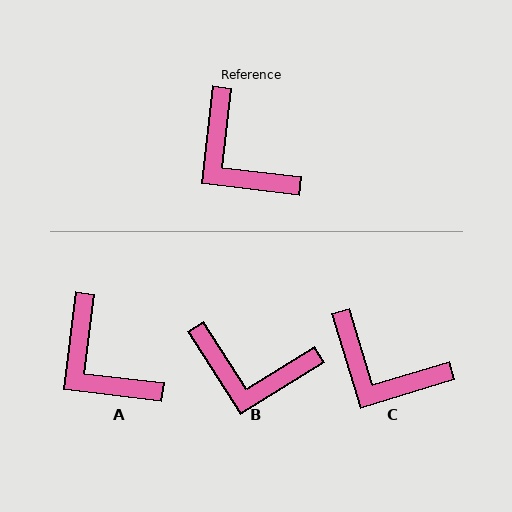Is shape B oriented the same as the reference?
No, it is off by about 39 degrees.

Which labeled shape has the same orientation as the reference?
A.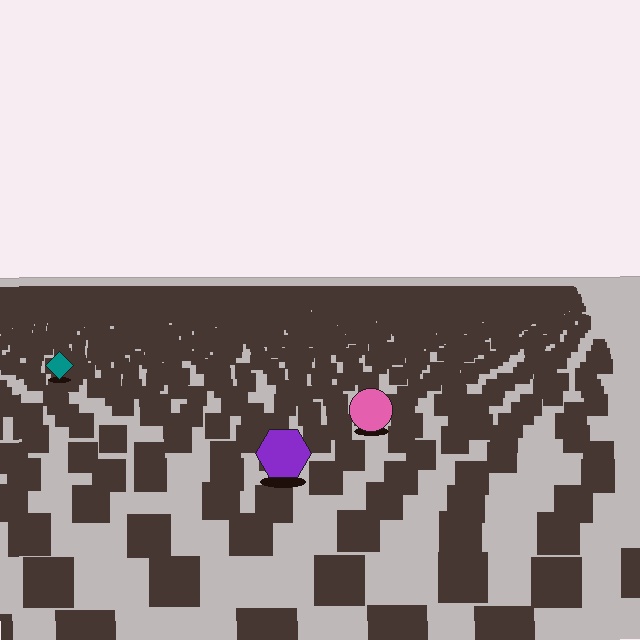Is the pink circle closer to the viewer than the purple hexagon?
No. The purple hexagon is closer — you can tell from the texture gradient: the ground texture is coarser near it.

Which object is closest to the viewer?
The purple hexagon is closest. The texture marks near it are larger and more spread out.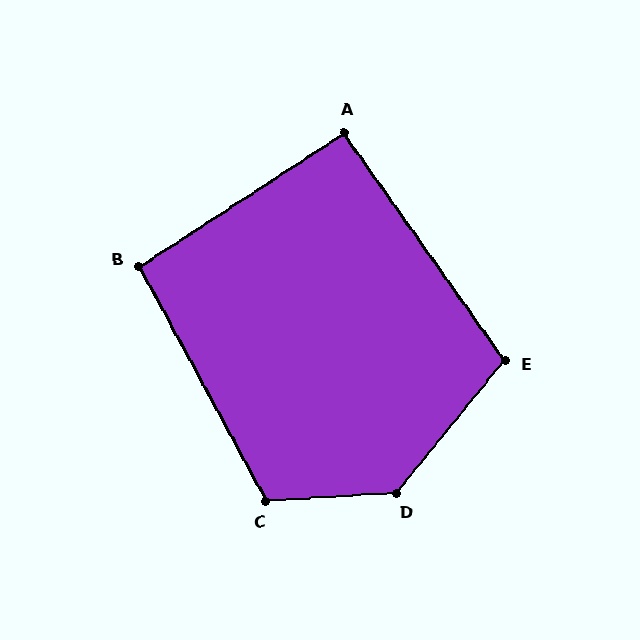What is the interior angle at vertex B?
Approximately 95 degrees (approximately right).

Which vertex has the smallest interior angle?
A, at approximately 92 degrees.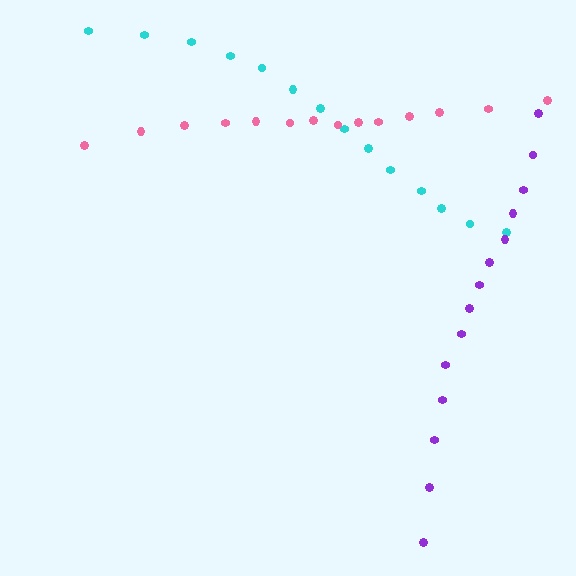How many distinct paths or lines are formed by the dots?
There are 3 distinct paths.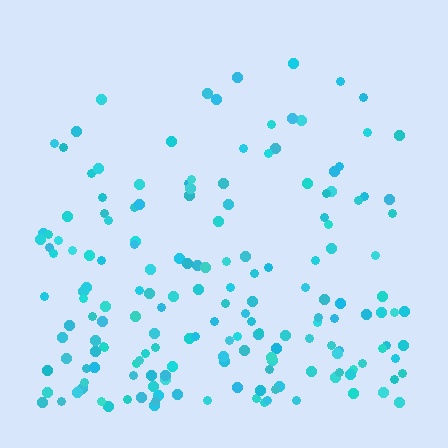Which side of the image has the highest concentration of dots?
The bottom.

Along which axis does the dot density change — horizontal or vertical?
Vertical.